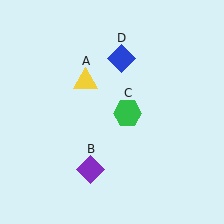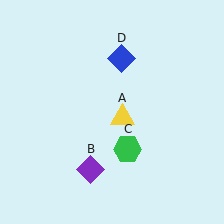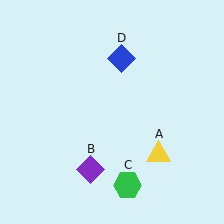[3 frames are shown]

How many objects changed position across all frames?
2 objects changed position: yellow triangle (object A), green hexagon (object C).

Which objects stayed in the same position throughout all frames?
Purple diamond (object B) and blue diamond (object D) remained stationary.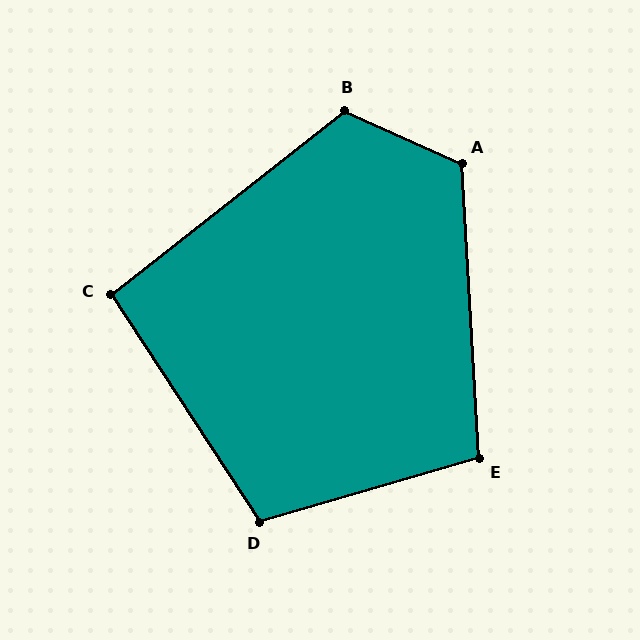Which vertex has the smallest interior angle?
C, at approximately 95 degrees.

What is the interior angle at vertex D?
Approximately 107 degrees (obtuse).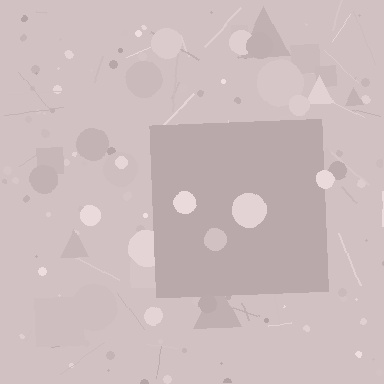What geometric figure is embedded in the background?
A square is embedded in the background.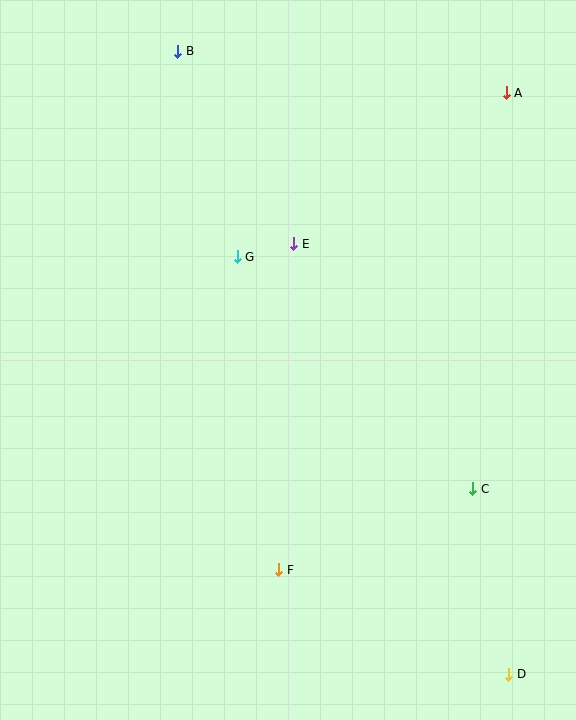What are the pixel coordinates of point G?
Point G is at (237, 257).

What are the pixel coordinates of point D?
Point D is at (508, 674).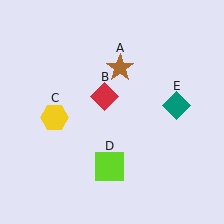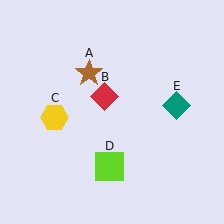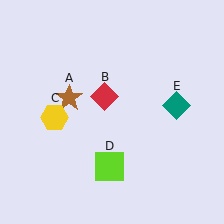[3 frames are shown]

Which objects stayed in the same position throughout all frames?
Red diamond (object B) and yellow hexagon (object C) and lime square (object D) and teal diamond (object E) remained stationary.